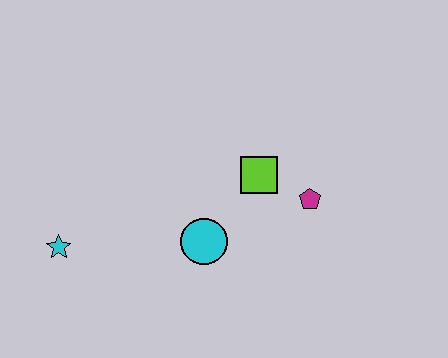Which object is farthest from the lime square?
The cyan star is farthest from the lime square.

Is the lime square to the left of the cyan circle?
No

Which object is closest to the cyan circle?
The lime square is closest to the cyan circle.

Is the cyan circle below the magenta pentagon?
Yes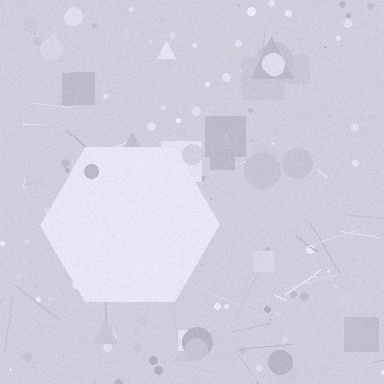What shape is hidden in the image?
A hexagon is hidden in the image.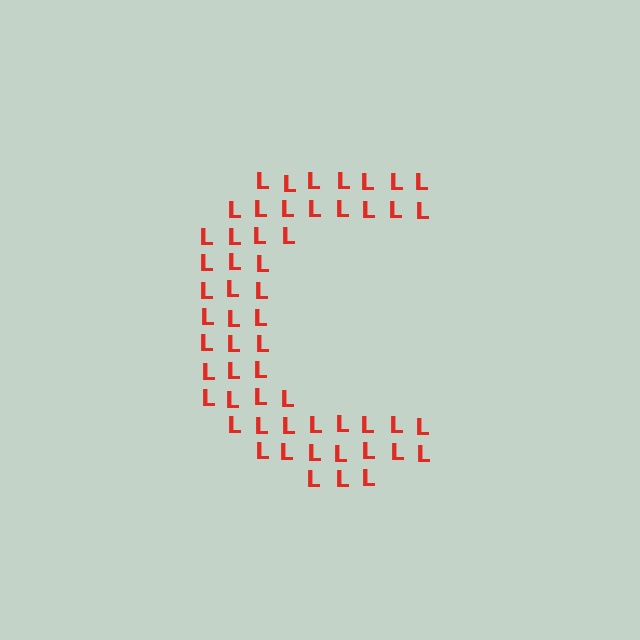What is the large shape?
The large shape is the letter C.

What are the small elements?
The small elements are letter L's.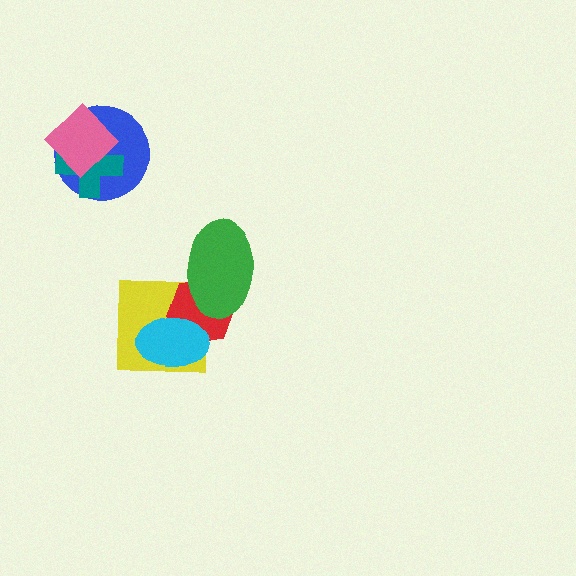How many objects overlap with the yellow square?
3 objects overlap with the yellow square.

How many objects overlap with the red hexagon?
3 objects overlap with the red hexagon.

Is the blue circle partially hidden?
Yes, it is partially covered by another shape.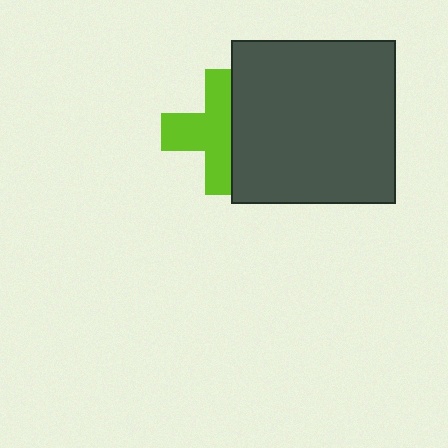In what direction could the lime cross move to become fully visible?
The lime cross could move left. That would shift it out from behind the dark gray square entirely.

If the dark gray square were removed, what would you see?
You would see the complete lime cross.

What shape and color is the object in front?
The object in front is a dark gray square.